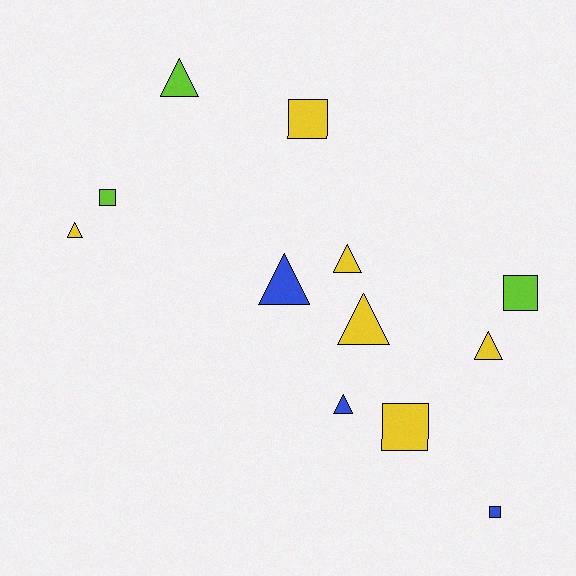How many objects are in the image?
There are 12 objects.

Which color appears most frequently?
Yellow, with 6 objects.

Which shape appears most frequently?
Triangle, with 7 objects.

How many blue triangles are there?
There are 2 blue triangles.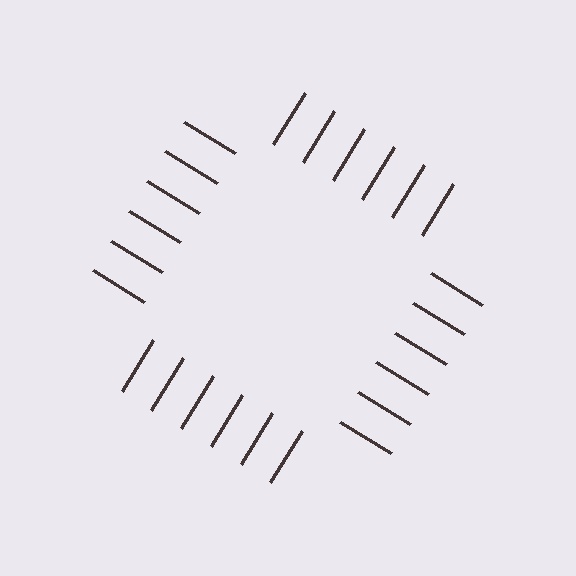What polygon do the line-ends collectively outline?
An illusory square — the line segments terminate on its edges but no continuous stroke is drawn.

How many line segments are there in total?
24 — 6 along each of the 4 edges.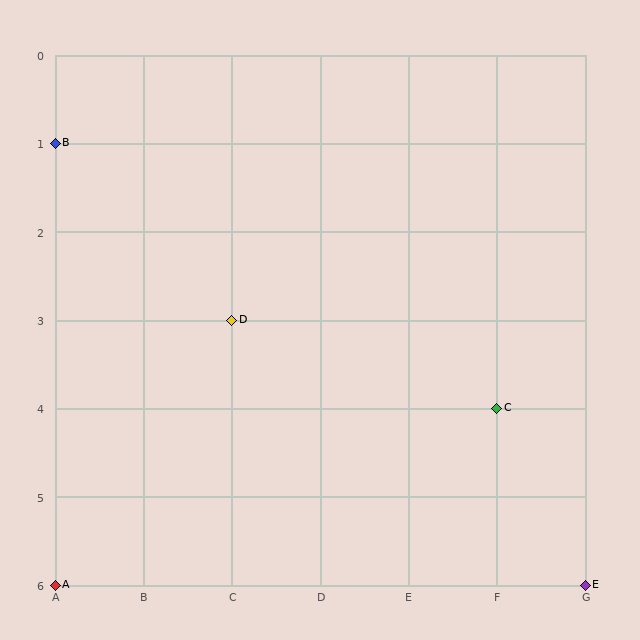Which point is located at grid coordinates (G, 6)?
Point E is at (G, 6).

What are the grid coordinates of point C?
Point C is at grid coordinates (F, 4).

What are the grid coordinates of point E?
Point E is at grid coordinates (G, 6).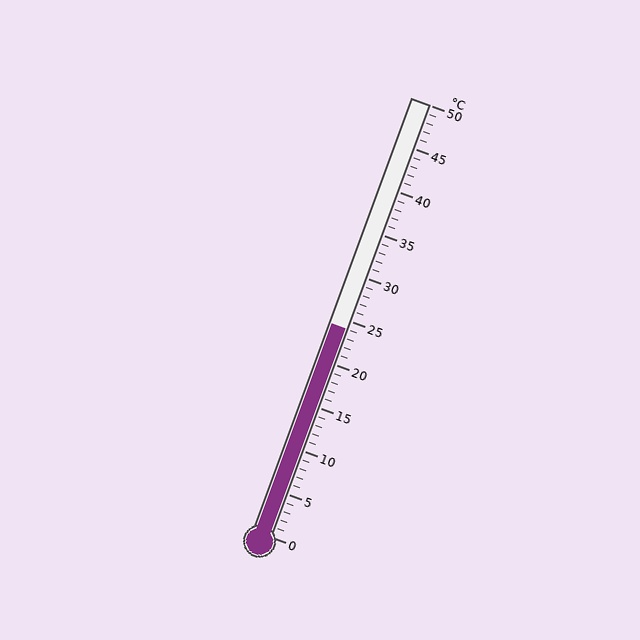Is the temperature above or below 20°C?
The temperature is above 20°C.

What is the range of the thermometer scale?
The thermometer scale ranges from 0°C to 50°C.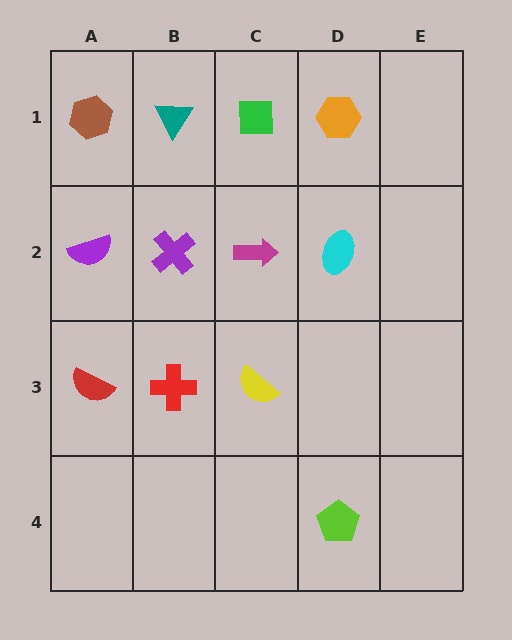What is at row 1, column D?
An orange hexagon.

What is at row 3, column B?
A red cross.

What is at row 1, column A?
A brown hexagon.